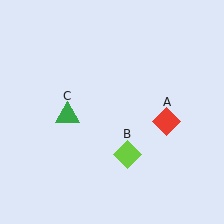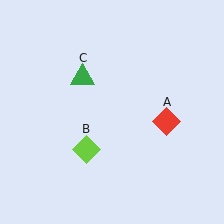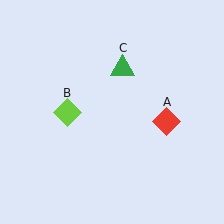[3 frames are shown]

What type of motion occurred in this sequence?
The lime diamond (object B), green triangle (object C) rotated clockwise around the center of the scene.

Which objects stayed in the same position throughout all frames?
Red diamond (object A) remained stationary.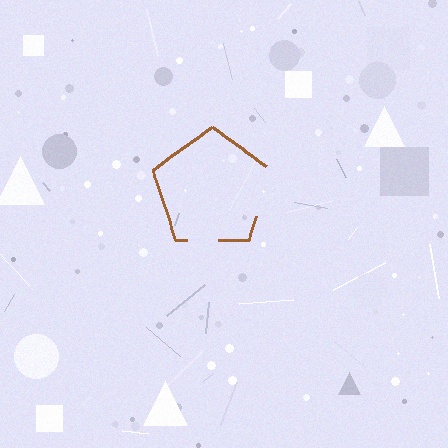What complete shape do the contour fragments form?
The contour fragments form a pentagon.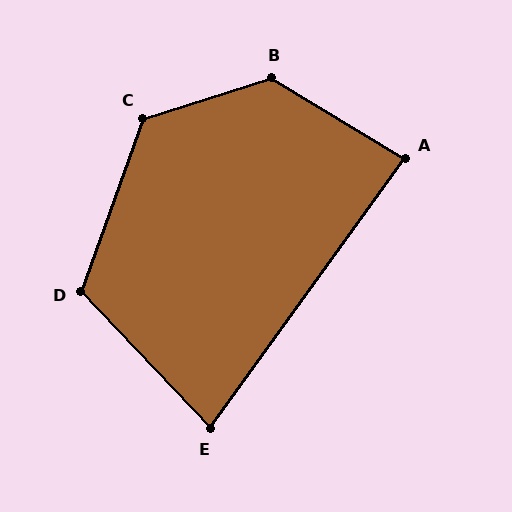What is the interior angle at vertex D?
Approximately 117 degrees (obtuse).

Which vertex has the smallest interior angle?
E, at approximately 79 degrees.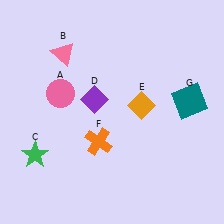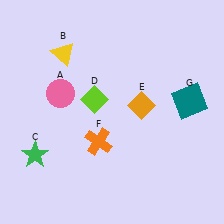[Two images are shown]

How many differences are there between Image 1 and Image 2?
There are 2 differences between the two images.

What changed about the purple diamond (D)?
In Image 1, D is purple. In Image 2, it changed to lime.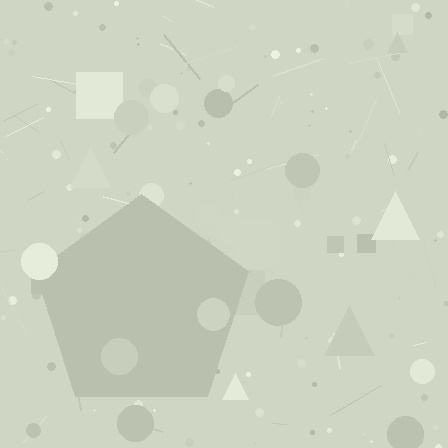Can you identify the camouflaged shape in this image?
The camouflaged shape is a pentagon.